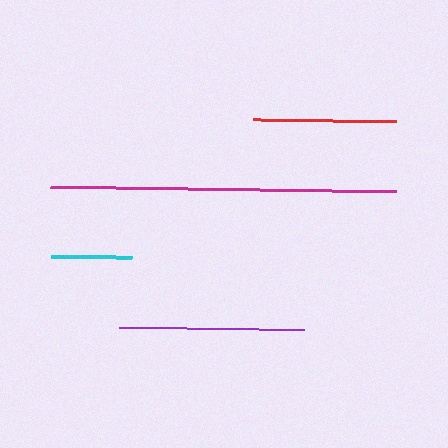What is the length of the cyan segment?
The cyan segment is approximately 81 pixels long.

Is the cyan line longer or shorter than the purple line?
The purple line is longer than the cyan line.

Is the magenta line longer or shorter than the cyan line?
The magenta line is longer than the cyan line.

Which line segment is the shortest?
The cyan line is the shortest at approximately 81 pixels.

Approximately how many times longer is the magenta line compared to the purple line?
The magenta line is approximately 1.9 times the length of the purple line.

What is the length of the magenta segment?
The magenta segment is approximately 346 pixels long.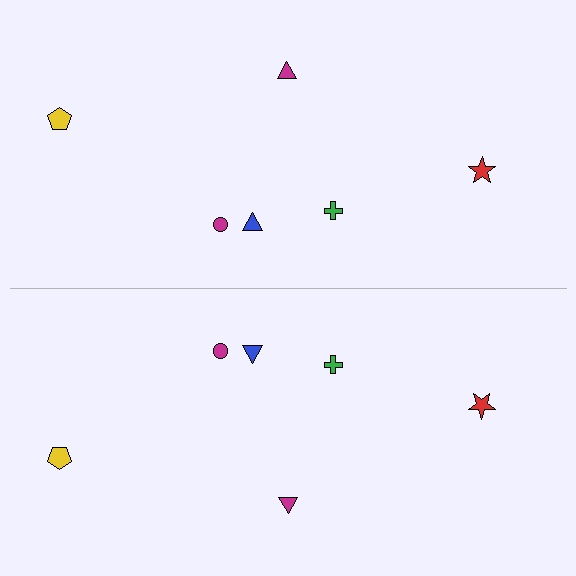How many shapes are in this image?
There are 12 shapes in this image.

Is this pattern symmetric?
Yes, this pattern has bilateral (reflection) symmetry.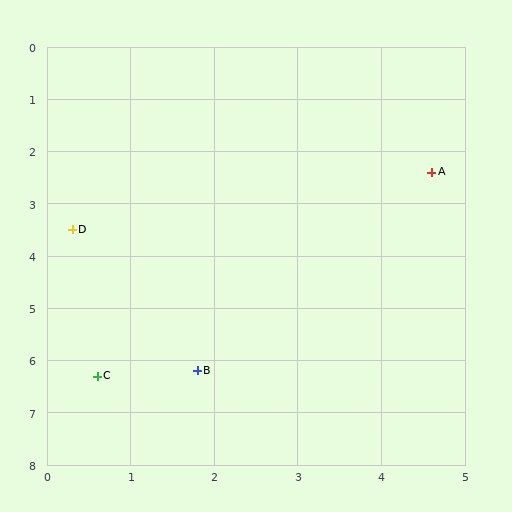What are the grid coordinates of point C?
Point C is at approximately (0.6, 6.3).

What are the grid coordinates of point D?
Point D is at approximately (0.3, 3.5).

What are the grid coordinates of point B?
Point B is at approximately (1.8, 6.2).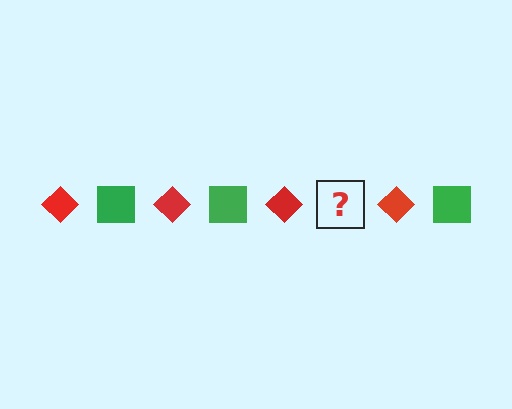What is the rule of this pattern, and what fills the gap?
The rule is that the pattern alternates between red diamond and green square. The gap should be filled with a green square.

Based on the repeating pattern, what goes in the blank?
The blank should be a green square.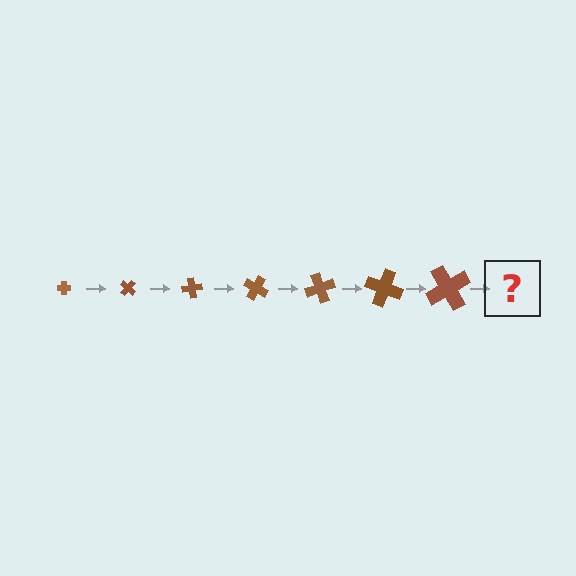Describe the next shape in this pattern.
It should be a cross, larger than the previous one and rotated 280 degrees from the start.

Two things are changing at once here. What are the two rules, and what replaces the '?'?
The two rules are that the cross grows larger each step and it rotates 40 degrees each step. The '?' should be a cross, larger than the previous one and rotated 280 degrees from the start.